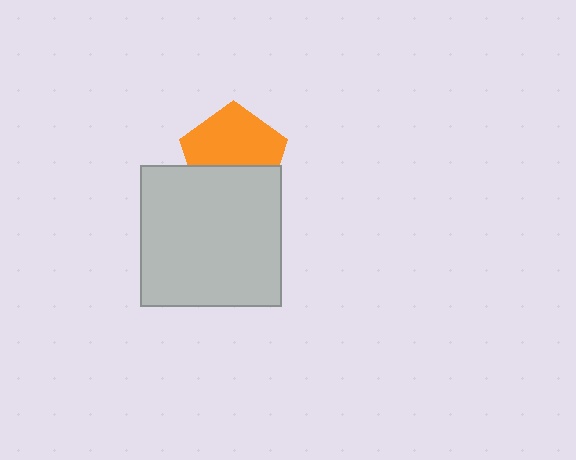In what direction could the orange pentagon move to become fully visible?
The orange pentagon could move up. That would shift it out from behind the light gray square entirely.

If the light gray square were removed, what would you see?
You would see the complete orange pentagon.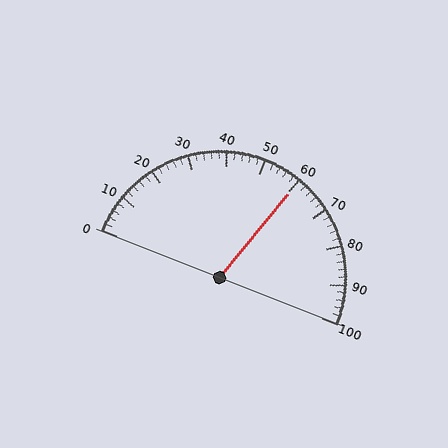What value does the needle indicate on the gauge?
The needle indicates approximately 60.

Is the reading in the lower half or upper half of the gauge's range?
The reading is in the upper half of the range (0 to 100).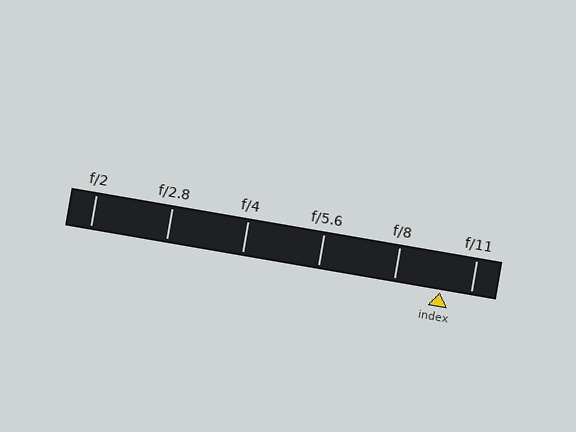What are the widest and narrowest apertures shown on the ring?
The widest aperture shown is f/2 and the narrowest is f/11.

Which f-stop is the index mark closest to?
The index mark is closest to f/11.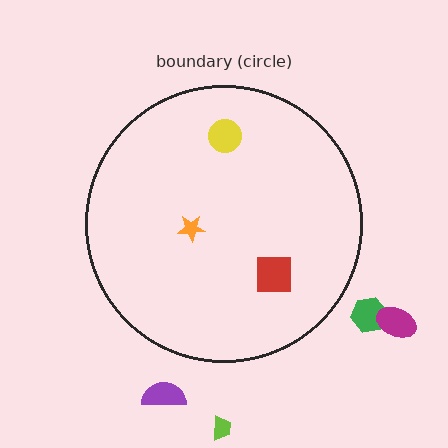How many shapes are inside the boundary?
3 inside, 4 outside.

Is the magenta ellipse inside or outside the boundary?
Outside.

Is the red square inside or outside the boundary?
Inside.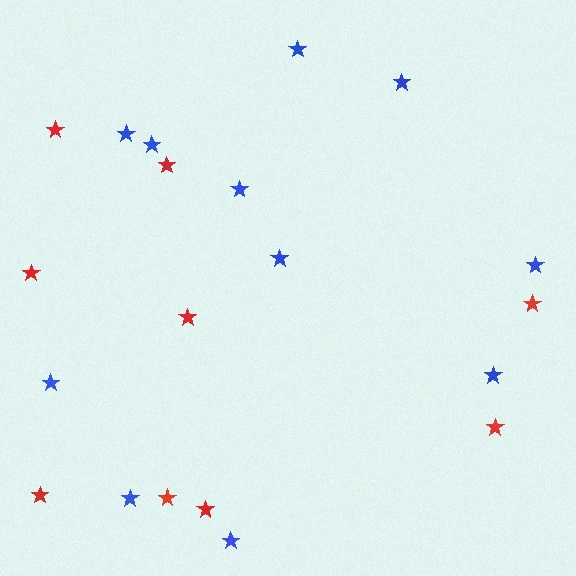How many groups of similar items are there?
There are 2 groups: one group of blue stars (11) and one group of red stars (9).